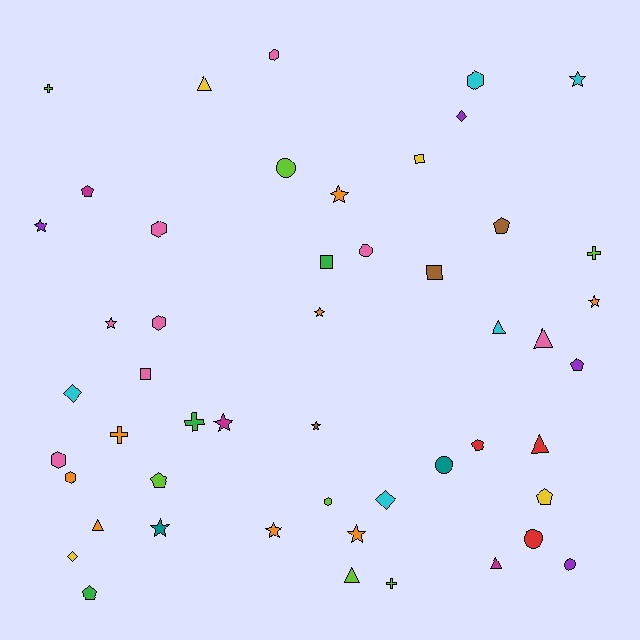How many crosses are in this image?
There are 5 crosses.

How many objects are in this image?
There are 50 objects.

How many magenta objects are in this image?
There are 3 magenta objects.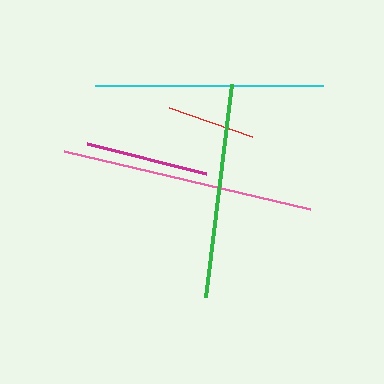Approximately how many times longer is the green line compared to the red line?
The green line is approximately 2.4 times the length of the red line.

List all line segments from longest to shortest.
From longest to shortest: pink, cyan, green, magenta, red.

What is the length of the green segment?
The green segment is approximately 215 pixels long.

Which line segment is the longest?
The pink line is the longest at approximately 253 pixels.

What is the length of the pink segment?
The pink segment is approximately 253 pixels long.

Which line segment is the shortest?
The red line is the shortest at approximately 88 pixels.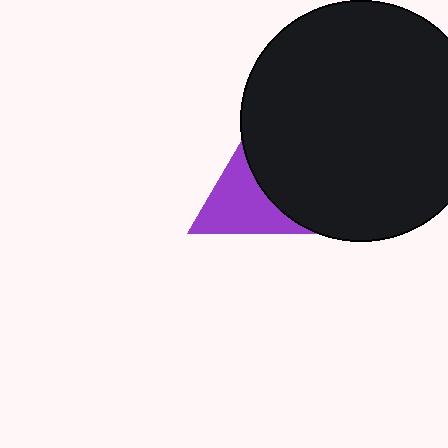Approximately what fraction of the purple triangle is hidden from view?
Roughly 42% of the purple triangle is hidden behind the black circle.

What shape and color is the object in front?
The object in front is a black circle.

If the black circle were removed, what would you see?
You would see the complete purple triangle.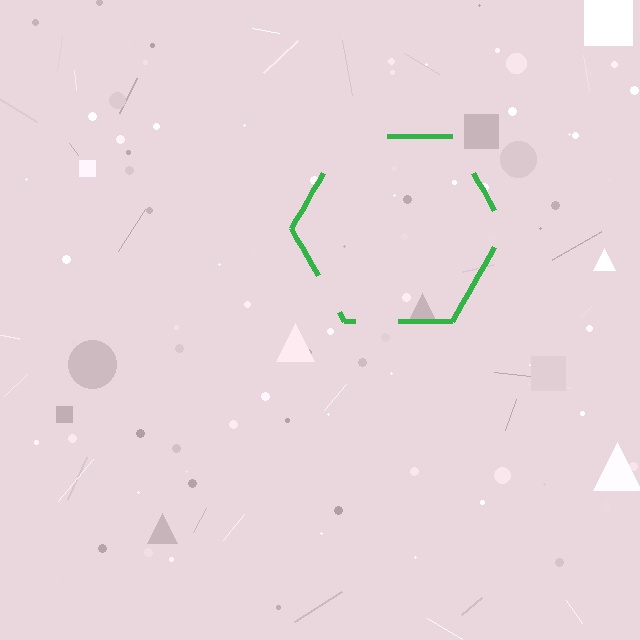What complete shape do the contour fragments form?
The contour fragments form a hexagon.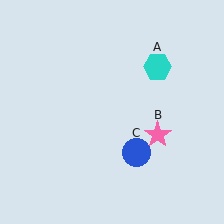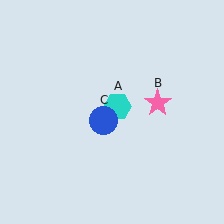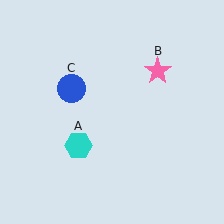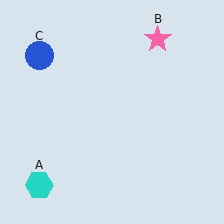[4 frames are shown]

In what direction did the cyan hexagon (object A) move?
The cyan hexagon (object A) moved down and to the left.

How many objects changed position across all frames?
3 objects changed position: cyan hexagon (object A), pink star (object B), blue circle (object C).